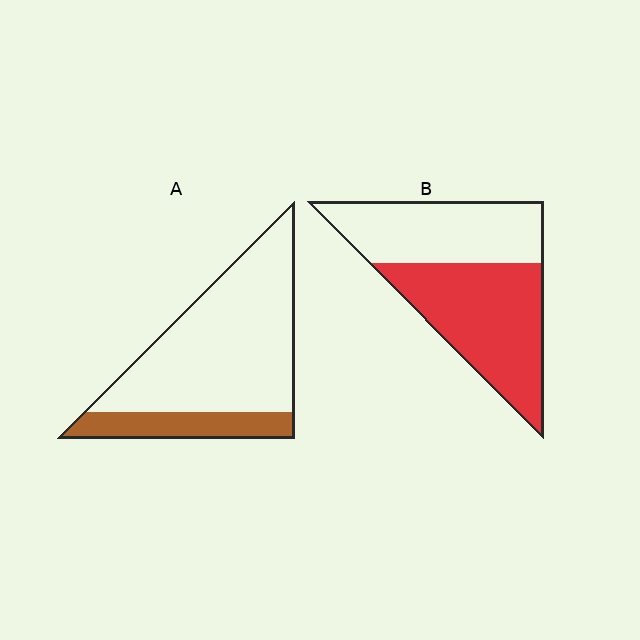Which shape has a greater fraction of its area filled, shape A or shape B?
Shape B.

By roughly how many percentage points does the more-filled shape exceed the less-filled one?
By roughly 35 percentage points (B over A).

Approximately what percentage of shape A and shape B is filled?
A is approximately 20% and B is approximately 55%.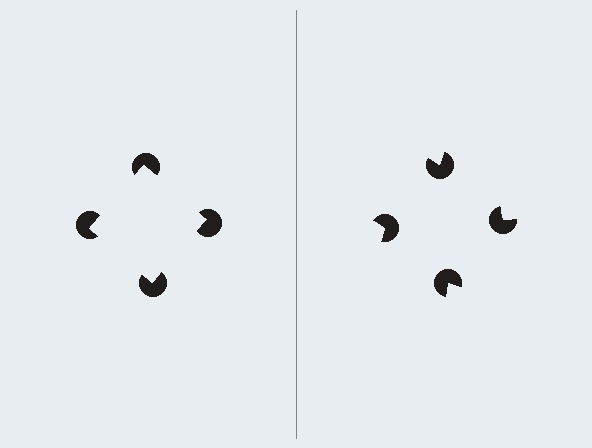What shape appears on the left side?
An illusory square.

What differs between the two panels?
The pac-man discs are positioned identically on both sides; only the wedge orientations differ. On the left they align to a square; on the right they are misaligned.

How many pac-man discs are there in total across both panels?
8 — 4 on each side.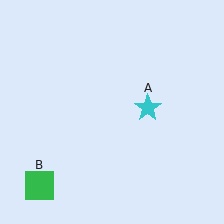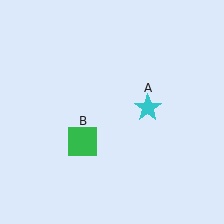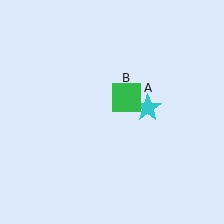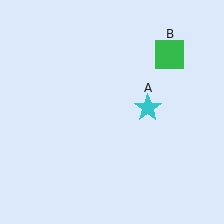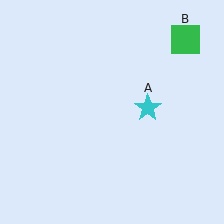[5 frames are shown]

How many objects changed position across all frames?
1 object changed position: green square (object B).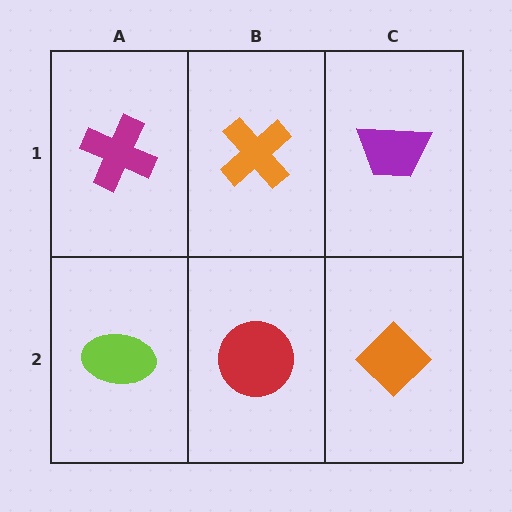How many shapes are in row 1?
3 shapes.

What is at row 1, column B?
An orange cross.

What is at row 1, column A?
A magenta cross.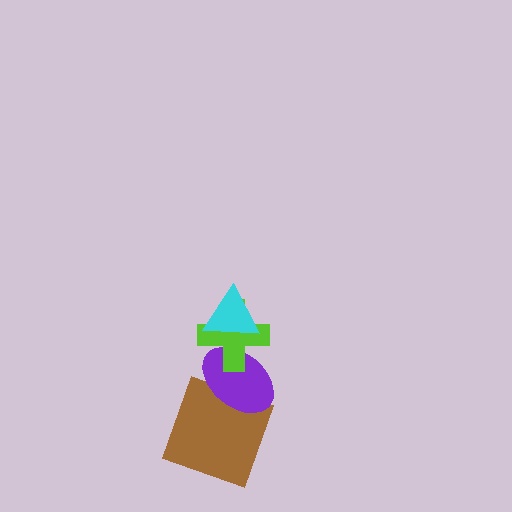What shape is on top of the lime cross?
The cyan triangle is on top of the lime cross.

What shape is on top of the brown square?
The purple ellipse is on top of the brown square.